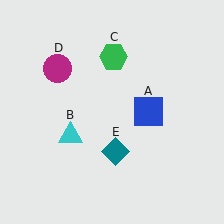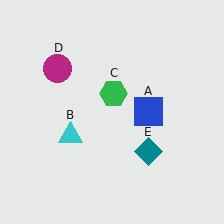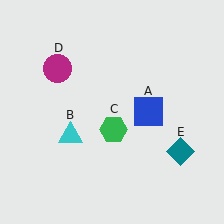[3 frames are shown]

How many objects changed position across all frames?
2 objects changed position: green hexagon (object C), teal diamond (object E).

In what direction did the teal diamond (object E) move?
The teal diamond (object E) moved right.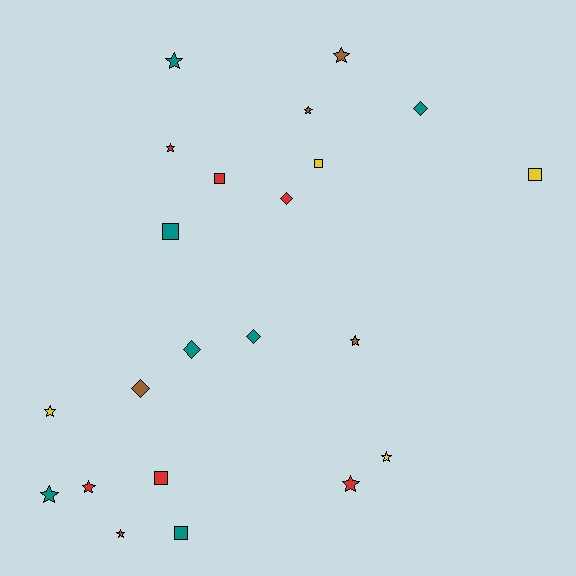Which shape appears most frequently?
Star, with 11 objects.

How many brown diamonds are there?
There is 1 brown diamond.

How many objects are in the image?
There are 22 objects.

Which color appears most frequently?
Red, with 7 objects.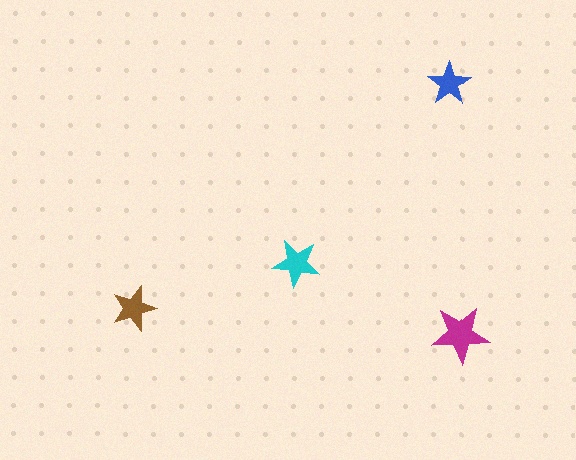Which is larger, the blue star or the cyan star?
The cyan one.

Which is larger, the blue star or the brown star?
The brown one.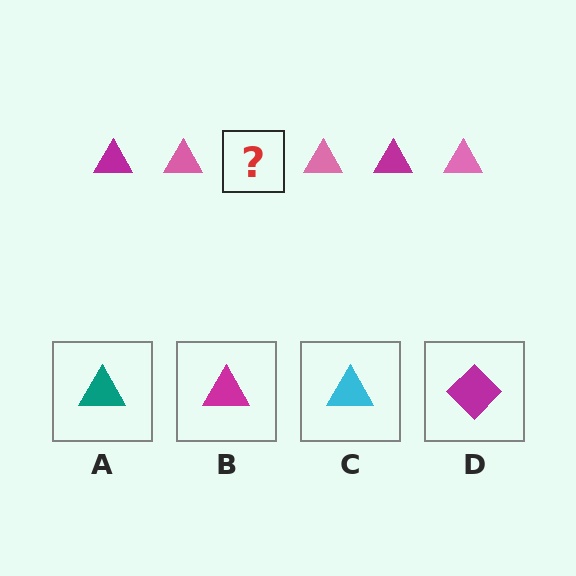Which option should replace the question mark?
Option B.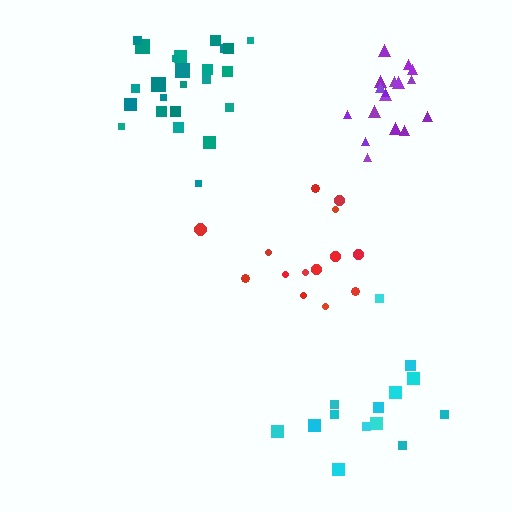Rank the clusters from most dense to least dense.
purple, teal, cyan, red.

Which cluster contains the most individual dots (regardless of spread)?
Teal (24).